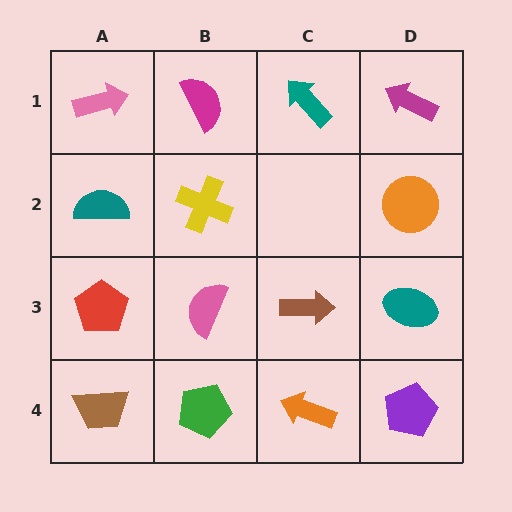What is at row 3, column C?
A brown arrow.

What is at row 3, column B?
A pink semicircle.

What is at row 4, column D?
A purple pentagon.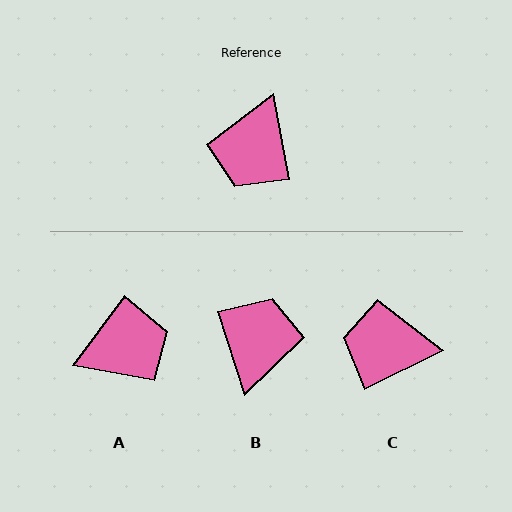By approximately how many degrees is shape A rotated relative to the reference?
Approximately 133 degrees counter-clockwise.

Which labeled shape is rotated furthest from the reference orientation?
B, about 173 degrees away.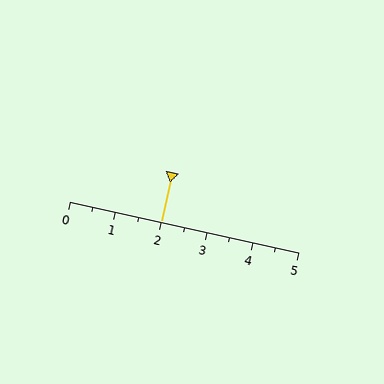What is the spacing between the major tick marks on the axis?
The major ticks are spaced 1 apart.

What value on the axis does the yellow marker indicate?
The marker indicates approximately 2.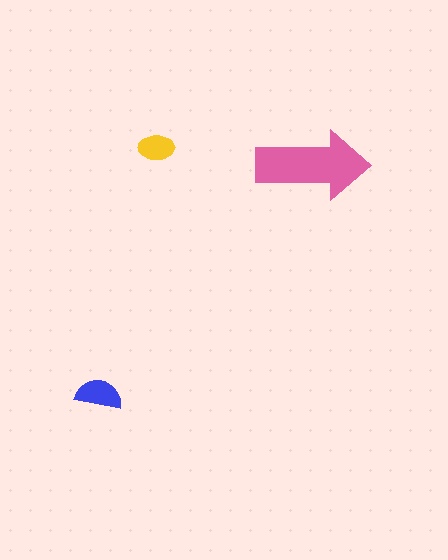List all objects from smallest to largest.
The yellow ellipse, the blue semicircle, the pink arrow.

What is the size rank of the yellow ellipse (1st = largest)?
3rd.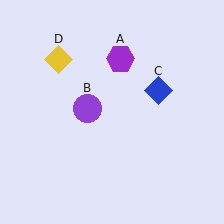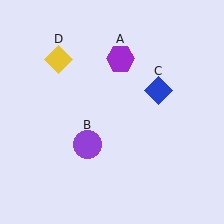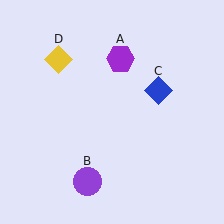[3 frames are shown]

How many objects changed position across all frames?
1 object changed position: purple circle (object B).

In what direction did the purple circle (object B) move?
The purple circle (object B) moved down.